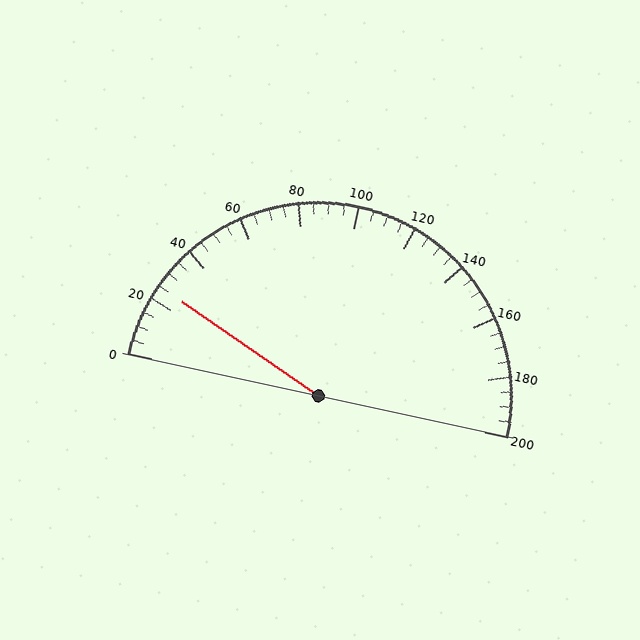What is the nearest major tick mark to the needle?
The nearest major tick mark is 20.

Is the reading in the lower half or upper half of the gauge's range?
The reading is in the lower half of the range (0 to 200).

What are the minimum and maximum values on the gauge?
The gauge ranges from 0 to 200.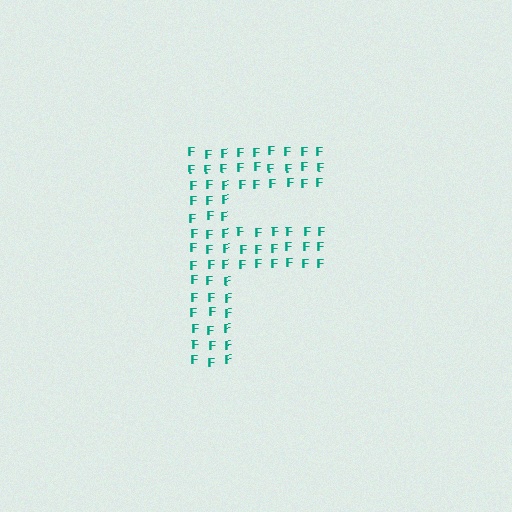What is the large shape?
The large shape is the letter F.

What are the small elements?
The small elements are letter F's.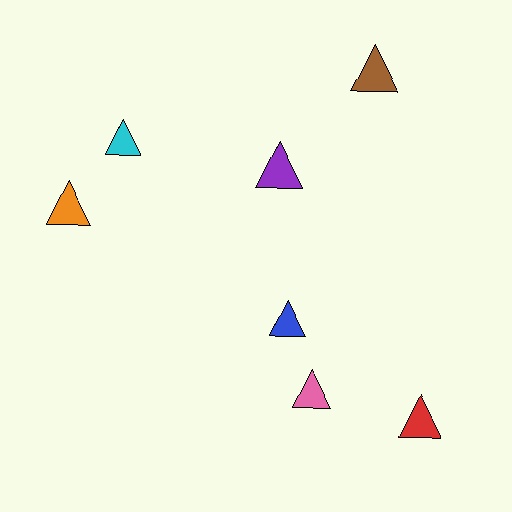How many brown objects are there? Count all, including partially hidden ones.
There is 1 brown object.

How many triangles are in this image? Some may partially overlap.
There are 7 triangles.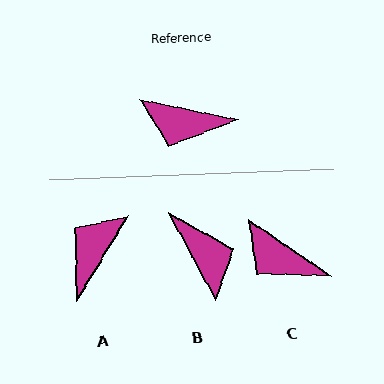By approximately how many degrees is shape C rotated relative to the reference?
Approximately 23 degrees clockwise.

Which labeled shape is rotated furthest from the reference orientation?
B, about 130 degrees away.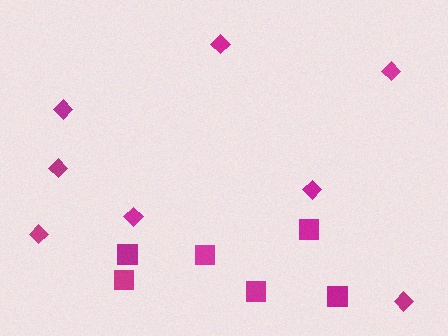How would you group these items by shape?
There are 2 groups: one group of diamonds (8) and one group of squares (6).